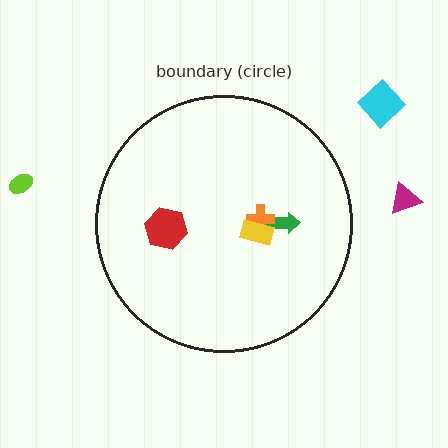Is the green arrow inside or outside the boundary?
Inside.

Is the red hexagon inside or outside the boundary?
Inside.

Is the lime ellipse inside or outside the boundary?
Outside.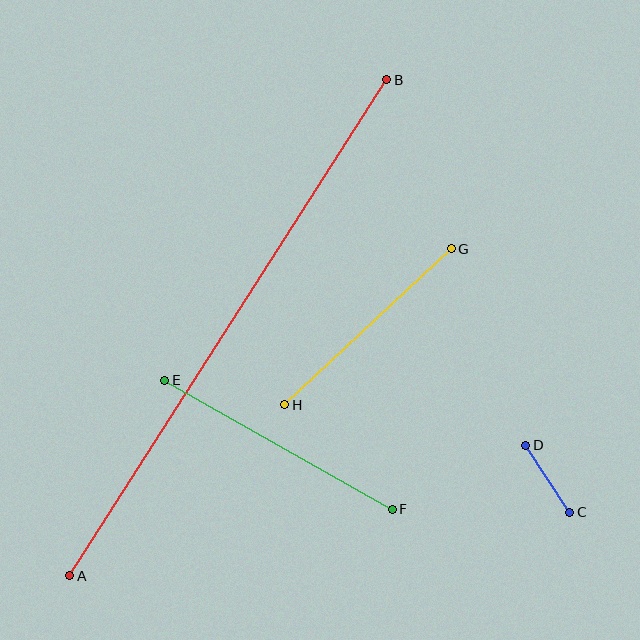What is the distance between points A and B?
The distance is approximately 589 pixels.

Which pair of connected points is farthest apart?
Points A and B are farthest apart.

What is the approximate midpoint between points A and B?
The midpoint is at approximately (228, 328) pixels.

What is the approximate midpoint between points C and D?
The midpoint is at approximately (548, 479) pixels.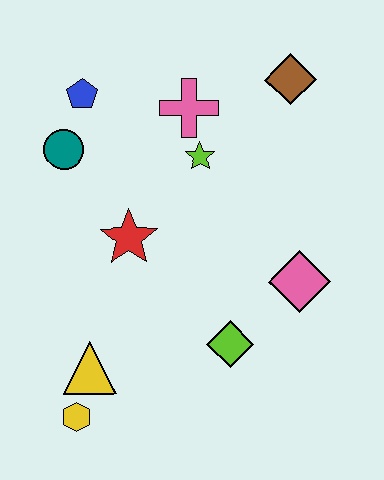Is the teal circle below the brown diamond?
Yes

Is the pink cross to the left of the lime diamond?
Yes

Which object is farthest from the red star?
The brown diamond is farthest from the red star.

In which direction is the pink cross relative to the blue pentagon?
The pink cross is to the right of the blue pentagon.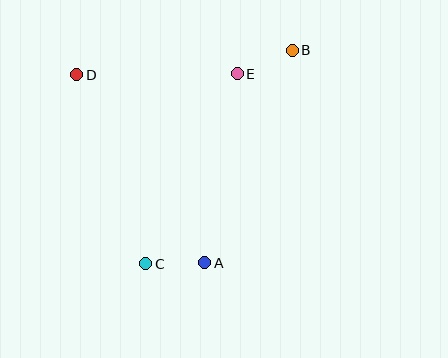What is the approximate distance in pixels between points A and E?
The distance between A and E is approximately 191 pixels.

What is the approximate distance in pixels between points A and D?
The distance between A and D is approximately 227 pixels.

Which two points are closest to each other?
Points A and C are closest to each other.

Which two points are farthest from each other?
Points B and C are farthest from each other.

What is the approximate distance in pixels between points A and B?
The distance between A and B is approximately 230 pixels.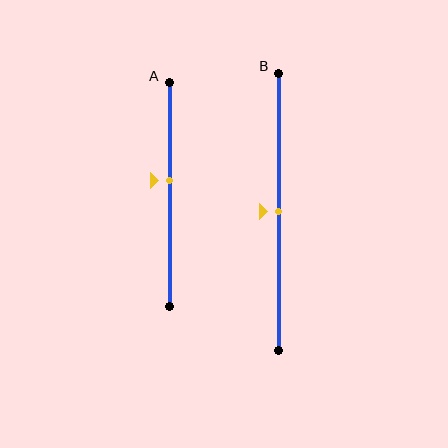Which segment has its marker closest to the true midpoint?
Segment B has its marker closest to the true midpoint.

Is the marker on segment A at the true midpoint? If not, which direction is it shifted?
No, the marker on segment A is shifted upward by about 6% of the segment length.